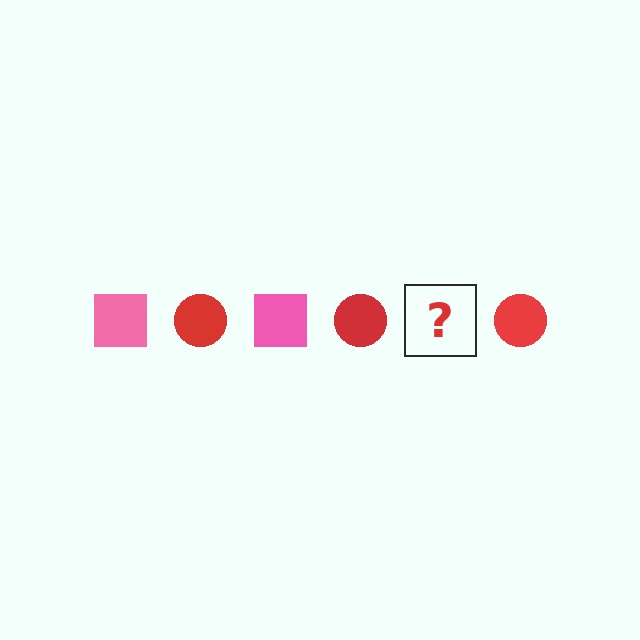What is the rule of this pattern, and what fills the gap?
The rule is that the pattern alternates between pink square and red circle. The gap should be filled with a pink square.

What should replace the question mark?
The question mark should be replaced with a pink square.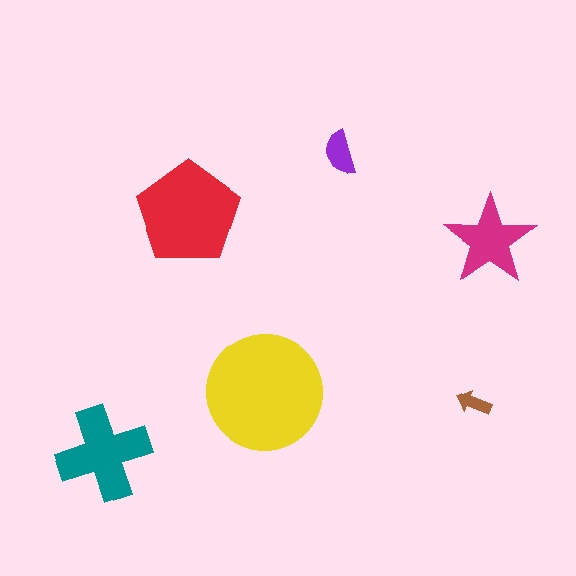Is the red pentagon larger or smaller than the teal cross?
Larger.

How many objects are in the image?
There are 6 objects in the image.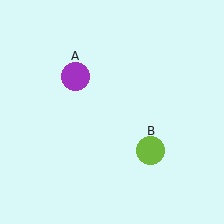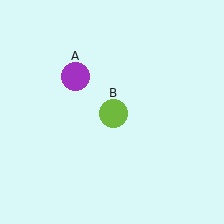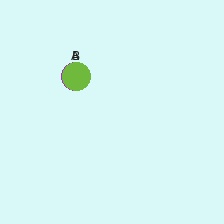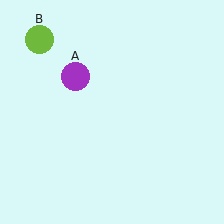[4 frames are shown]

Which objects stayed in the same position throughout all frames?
Purple circle (object A) remained stationary.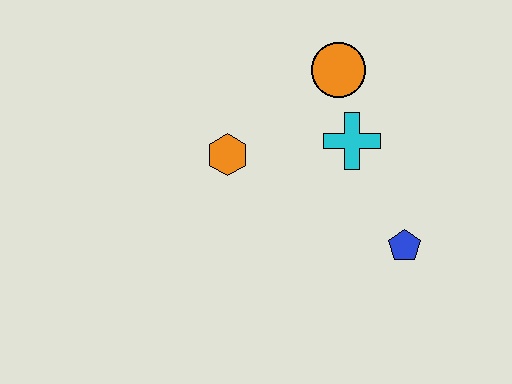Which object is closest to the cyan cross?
The orange circle is closest to the cyan cross.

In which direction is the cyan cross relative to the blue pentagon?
The cyan cross is above the blue pentagon.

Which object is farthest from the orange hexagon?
The blue pentagon is farthest from the orange hexagon.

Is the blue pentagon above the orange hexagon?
No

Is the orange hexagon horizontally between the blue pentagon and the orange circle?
No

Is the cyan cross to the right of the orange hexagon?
Yes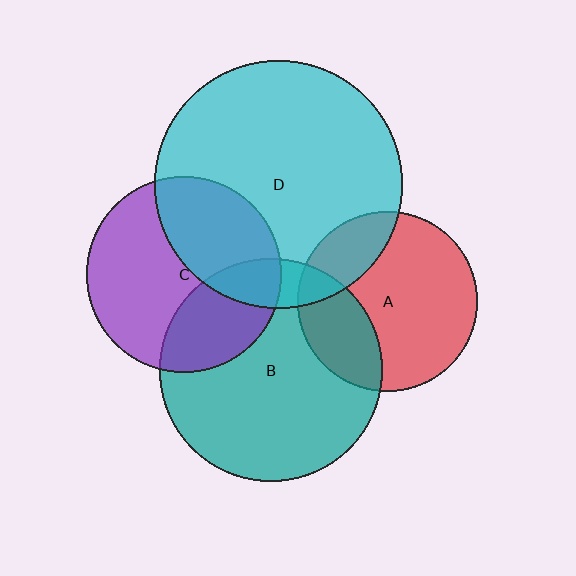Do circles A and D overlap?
Yes.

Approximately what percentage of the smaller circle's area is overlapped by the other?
Approximately 20%.